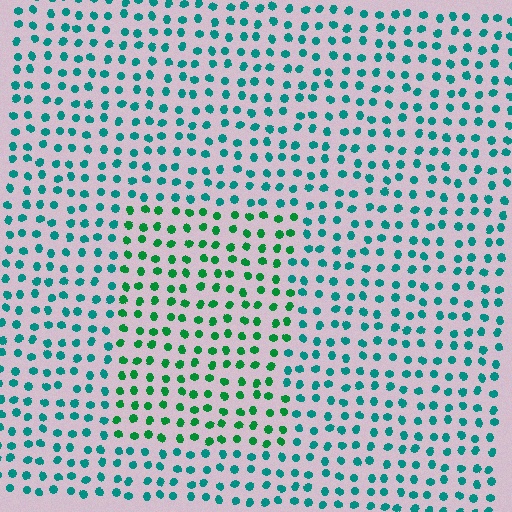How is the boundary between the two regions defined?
The boundary is defined purely by a slight shift in hue (about 34 degrees). Spacing, size, and orientation are identical on both sides.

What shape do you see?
I see a rectangle.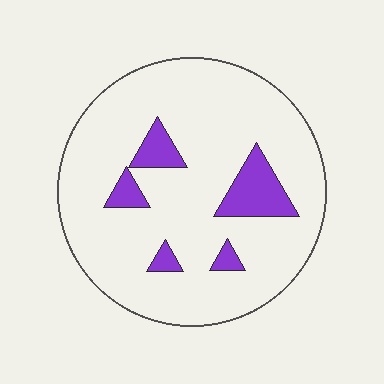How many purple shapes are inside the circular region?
5.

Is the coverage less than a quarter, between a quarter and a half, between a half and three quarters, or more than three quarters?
Less than a quarter.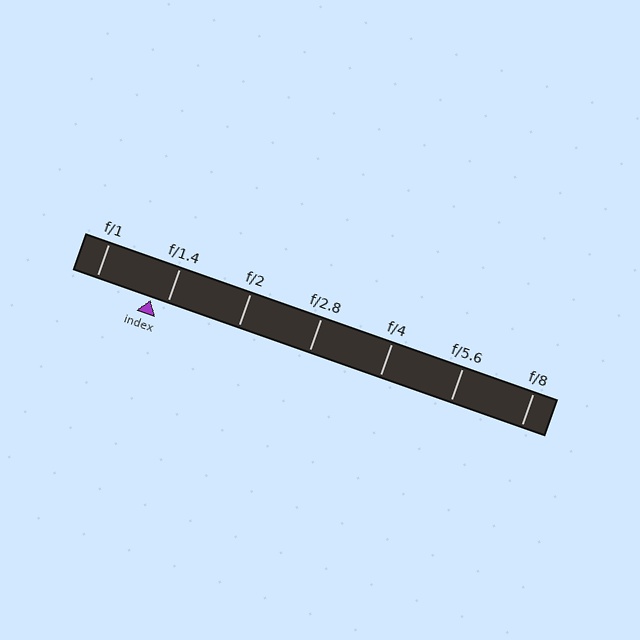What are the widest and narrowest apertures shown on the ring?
The widest aperture shown is f/1 and the narrowest is f/8.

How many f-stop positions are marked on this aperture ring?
There are 7 f-stop positions marked.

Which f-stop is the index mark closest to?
The index mark is closest to f/1.4.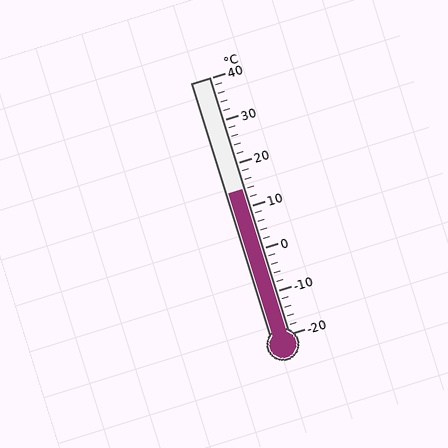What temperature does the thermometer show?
The thermometer shows approximately 14°C.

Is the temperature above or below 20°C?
The temperature is below 20°C.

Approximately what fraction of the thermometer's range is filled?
The thermometer is filled to approximately 55% of its range.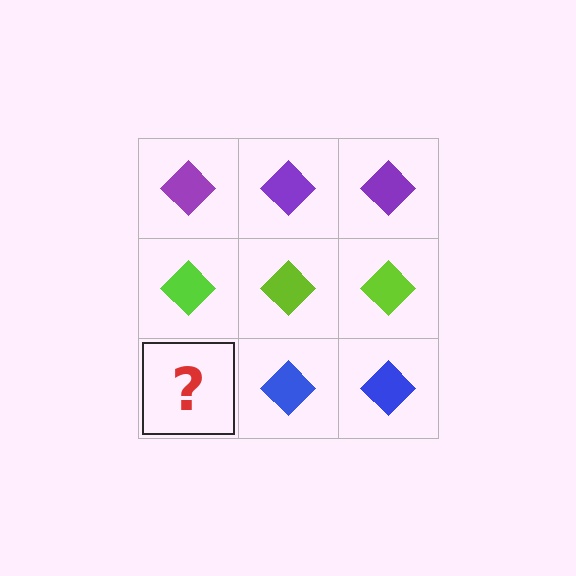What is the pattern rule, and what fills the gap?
The rule is that each row has a consistent color. The gap should be filled with a blue diamond.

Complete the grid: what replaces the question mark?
The question mark should be replaced with a blue diamond.